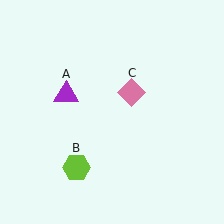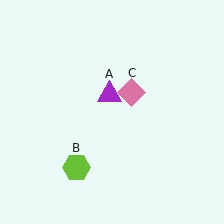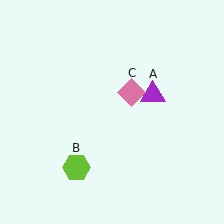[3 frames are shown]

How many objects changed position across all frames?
1 object changed position: purple triangle (object A).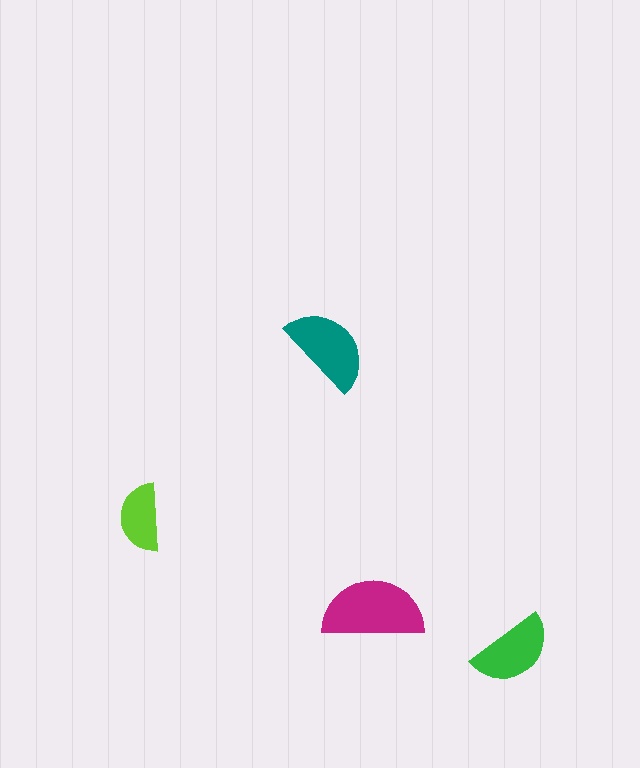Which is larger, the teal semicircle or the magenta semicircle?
The magenta one.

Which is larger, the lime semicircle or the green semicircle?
The green one.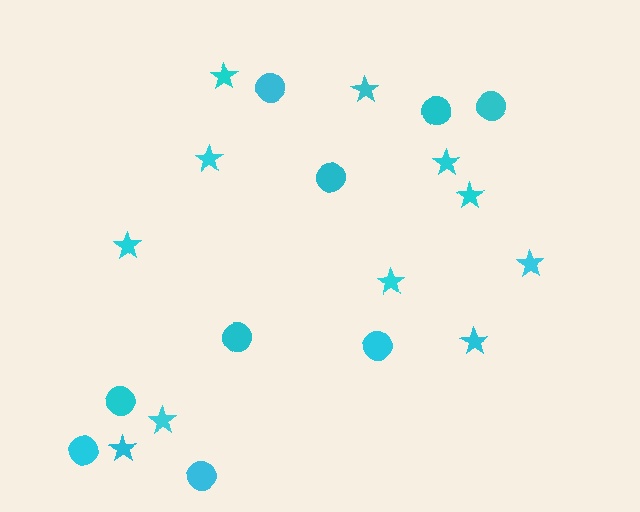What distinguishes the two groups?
There are 2 groups: one group of circles (9) and one group of stars (11).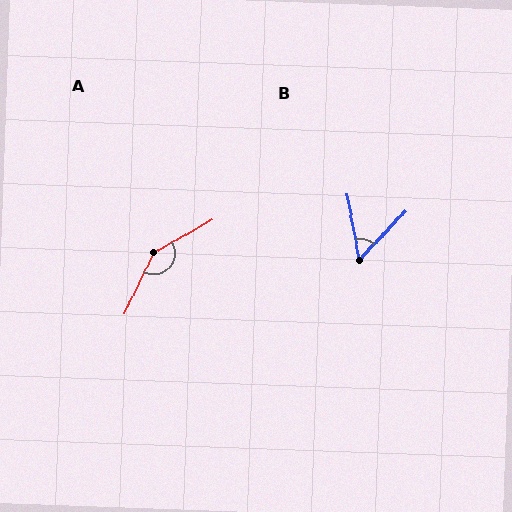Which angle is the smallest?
B, at approximately 54 degrees.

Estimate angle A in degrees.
Approximately 145 degrees.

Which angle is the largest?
A, at approximately 145 degrees.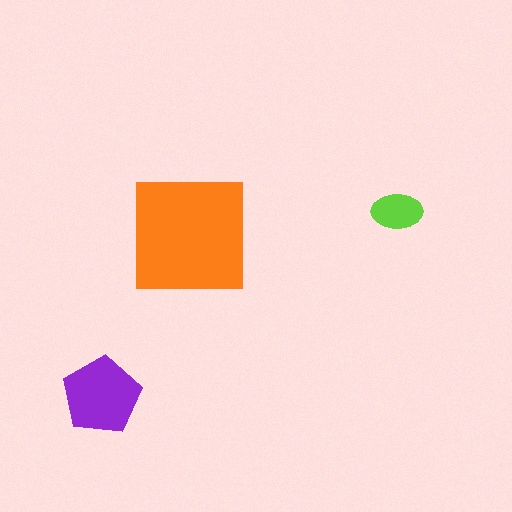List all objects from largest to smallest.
The orange square, the purple pentagon, the lime ellipse.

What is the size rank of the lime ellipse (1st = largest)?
3rd.